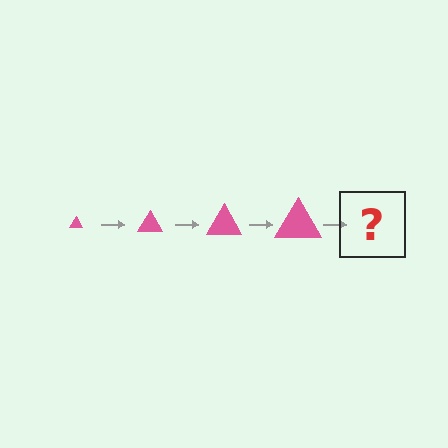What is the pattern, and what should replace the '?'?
The pattern is that the triangle gets progressively larger each step. The '?' should be a pink triangle, larger than the previous one.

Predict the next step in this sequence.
The next step is a pink triangle, larger than the previous one.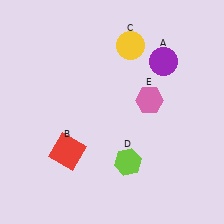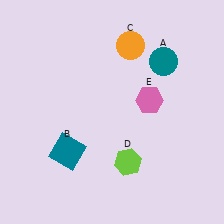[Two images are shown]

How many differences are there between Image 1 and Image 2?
There are 3 differences between the two images.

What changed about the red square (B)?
In Image 1, B is red. In Image 2, it changed to teal.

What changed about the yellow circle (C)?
In Image 1, C is yellow. In Image 2, it changed to orange.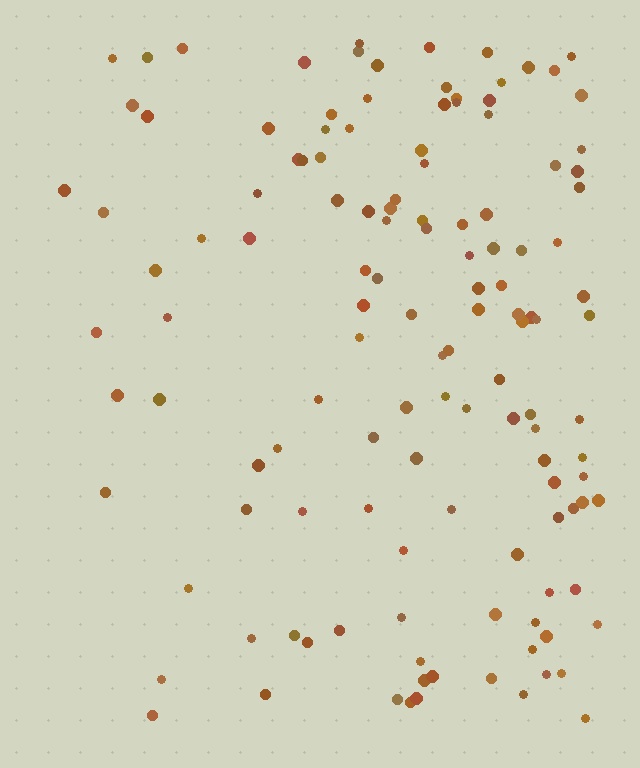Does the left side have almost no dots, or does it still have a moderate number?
Still a moderate number, just noticeably fewer than the right.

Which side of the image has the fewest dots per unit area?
The left.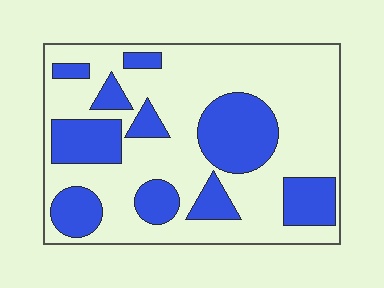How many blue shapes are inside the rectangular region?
10.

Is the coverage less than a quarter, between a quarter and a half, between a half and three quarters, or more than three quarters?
Between a quarter and a half.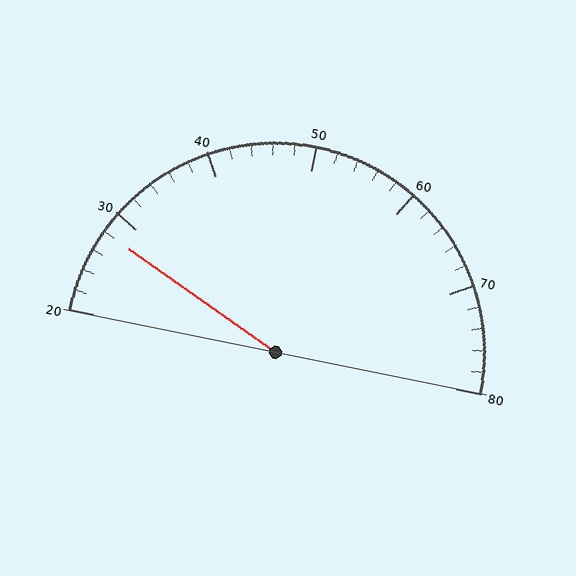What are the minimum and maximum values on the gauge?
The gauge ranges from 20 to 80.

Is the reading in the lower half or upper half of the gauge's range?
The reading is in the lower half of the range (20 to 80).